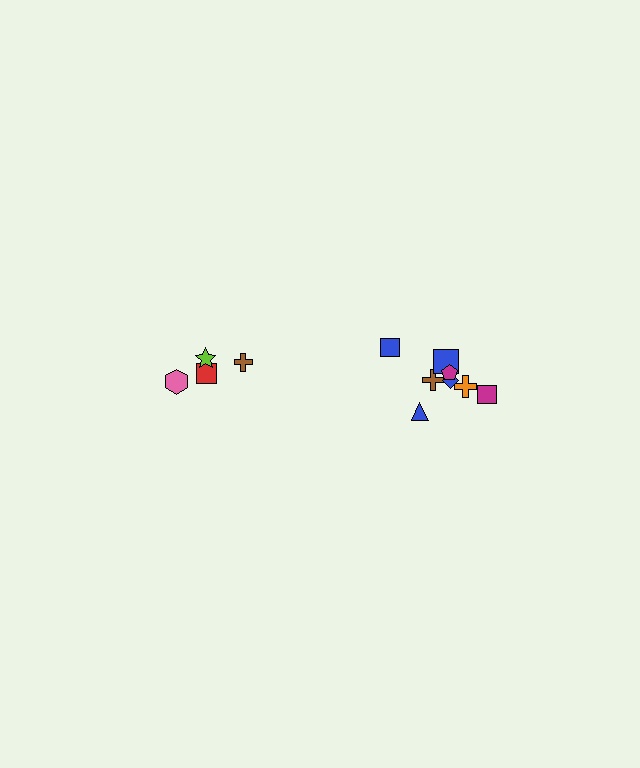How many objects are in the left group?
There are 4 objects.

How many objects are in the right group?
There are 8 objects.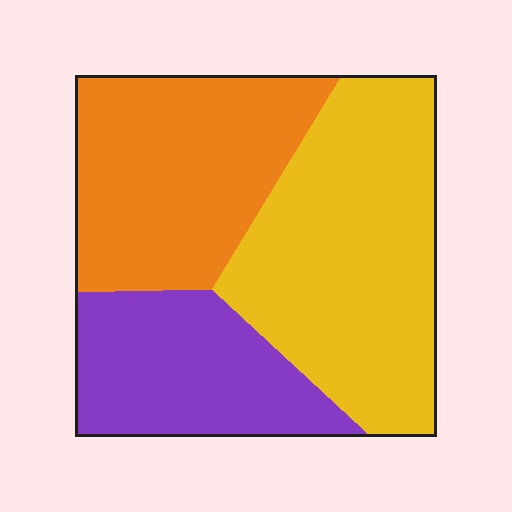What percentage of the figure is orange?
Orange covers about 35% of the figure.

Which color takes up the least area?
Purple, at roughly 25%.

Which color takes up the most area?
Yellow, at roughly 45%.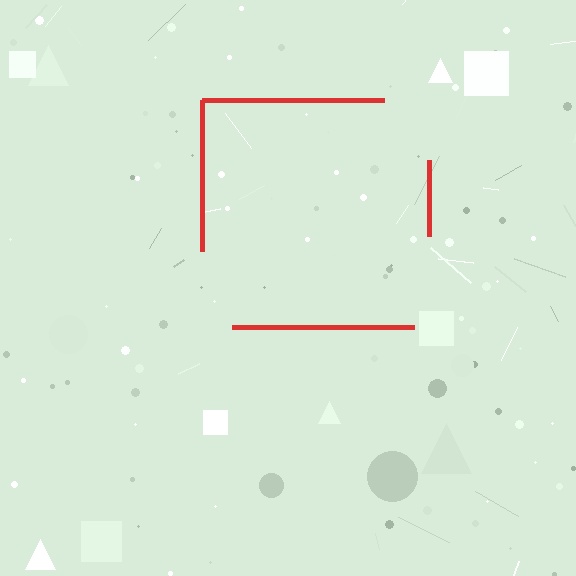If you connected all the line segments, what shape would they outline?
They would outline a square.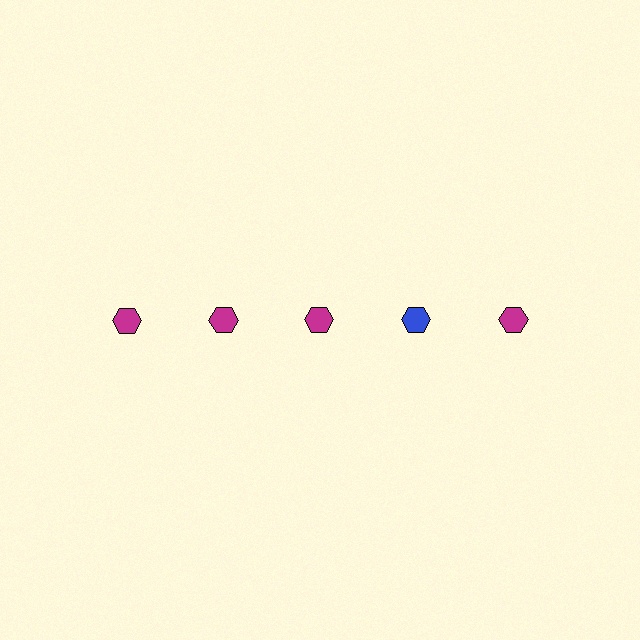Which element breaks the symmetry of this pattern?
The blue hexagon in the top row, second from right column breaks the symmetry. All other shapes are magenta hexagons.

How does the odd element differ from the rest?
It has a different color: blue instead of magenta.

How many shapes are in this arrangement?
There are 5 shapes arranged in a grid pattern.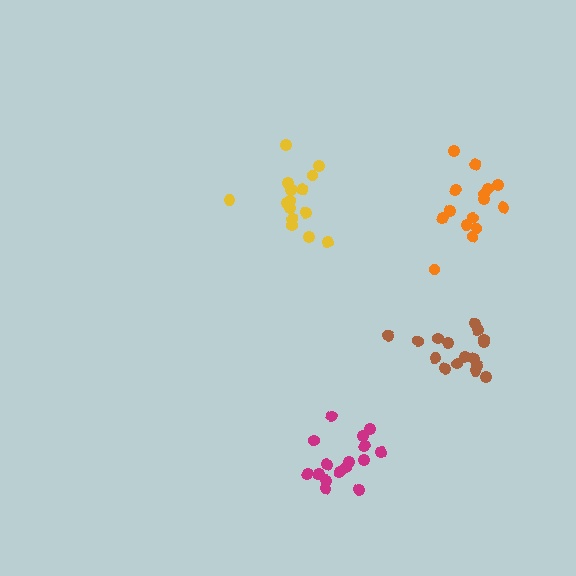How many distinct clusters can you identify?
There are 4 distinct clusters.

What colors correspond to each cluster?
The clusters are colored: yellow, magenta, brown, orange.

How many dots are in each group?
Group 1: 15 dots, Group 2: 16 dots, Group 3: 16 dots, Group 4: 15 dots (62 total).